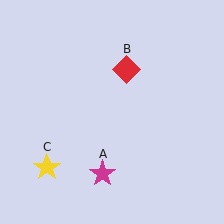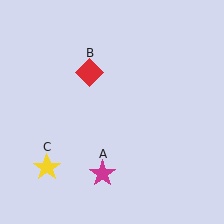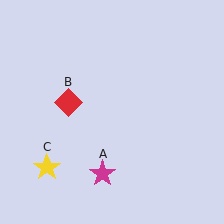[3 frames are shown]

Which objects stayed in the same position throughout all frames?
Magenta star (object A) and yellow star (object C) remained stationary.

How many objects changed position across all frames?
1 object changed position: red diamond (object B).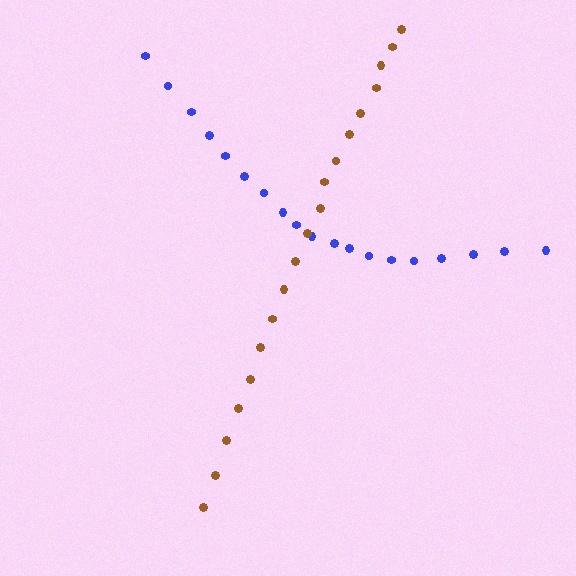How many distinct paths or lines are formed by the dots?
There are 2 distinct paths.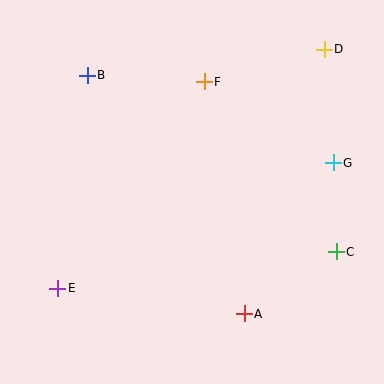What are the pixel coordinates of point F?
Point F is at (204, 82).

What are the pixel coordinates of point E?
Point E is at (58, 288).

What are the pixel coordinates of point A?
Point A is at (244, 314).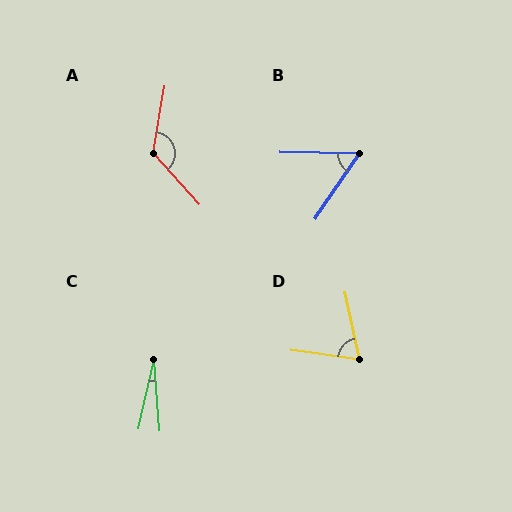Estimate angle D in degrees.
Approximately 71 degrees.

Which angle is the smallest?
C, at approximately 16 degrees.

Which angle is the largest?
A, at approximately 129 degrees.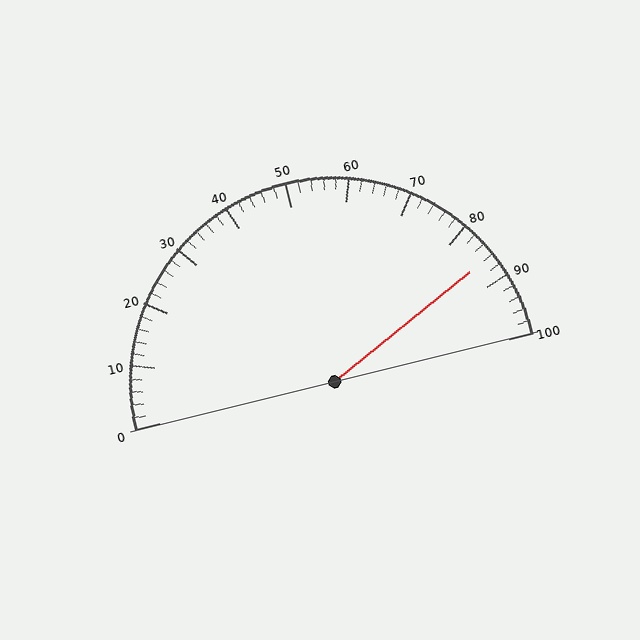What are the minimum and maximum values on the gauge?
The gauge ranges from 0 to 100.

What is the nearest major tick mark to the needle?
The nearest major tick mark is 90.